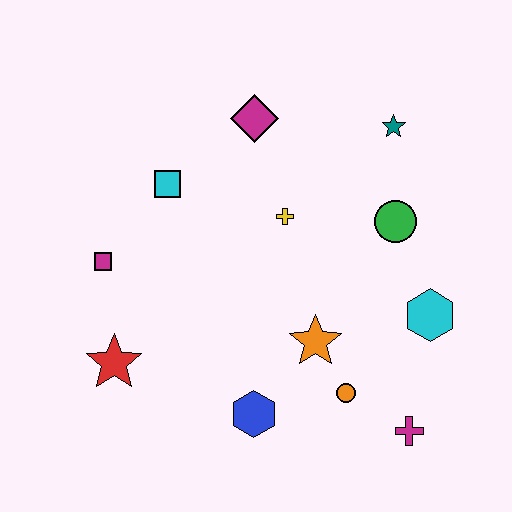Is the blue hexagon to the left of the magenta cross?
Yes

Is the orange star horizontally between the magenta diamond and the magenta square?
No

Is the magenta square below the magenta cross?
No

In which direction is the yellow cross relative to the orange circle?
The yellow cross is above the orange circle.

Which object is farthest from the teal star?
The red star is farthest from the teal star.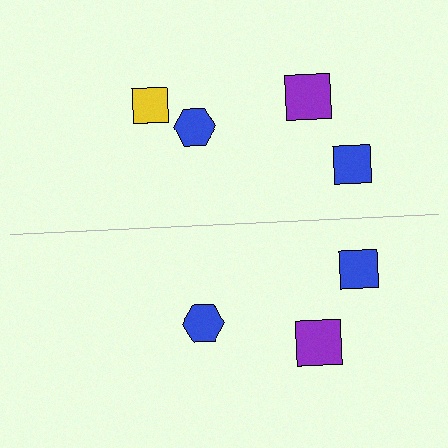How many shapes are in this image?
There are 7 shapes in this image.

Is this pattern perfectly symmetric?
No, the pattern is not perfectly symmetric. A yellow square is missing from the bottom side.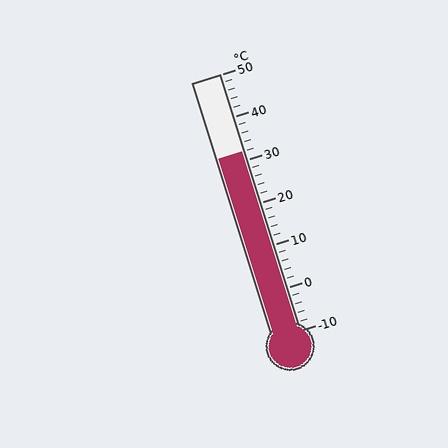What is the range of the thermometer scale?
The thermometer scale ranges from -10°C to 50°C.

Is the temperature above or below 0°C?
The temperature is above 0°C.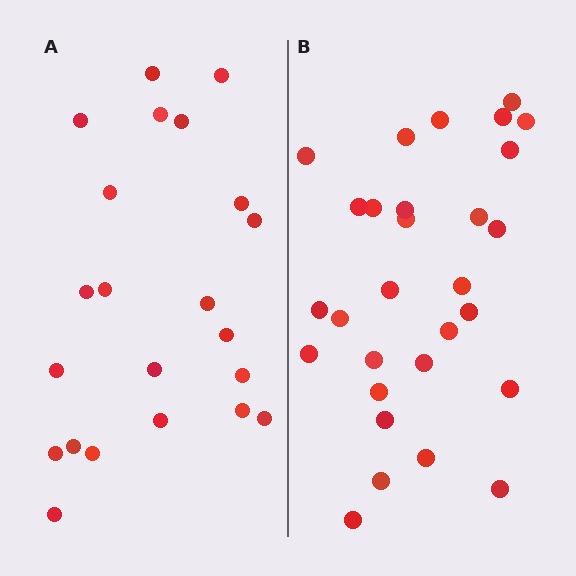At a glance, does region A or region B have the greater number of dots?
Region B (the right region) has more dots.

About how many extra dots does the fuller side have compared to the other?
Region B has roughly 8 or so more dots than region A.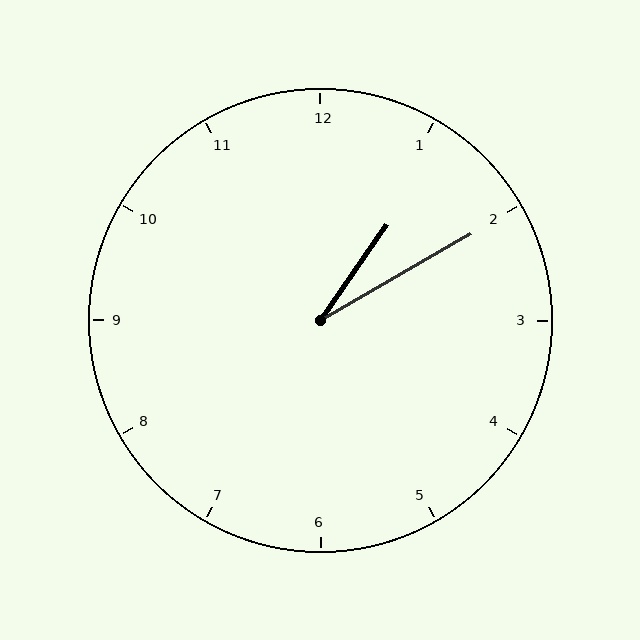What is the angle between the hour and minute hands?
Approximately 25 degrees.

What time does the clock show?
1:10.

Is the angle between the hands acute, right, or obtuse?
It is acute.